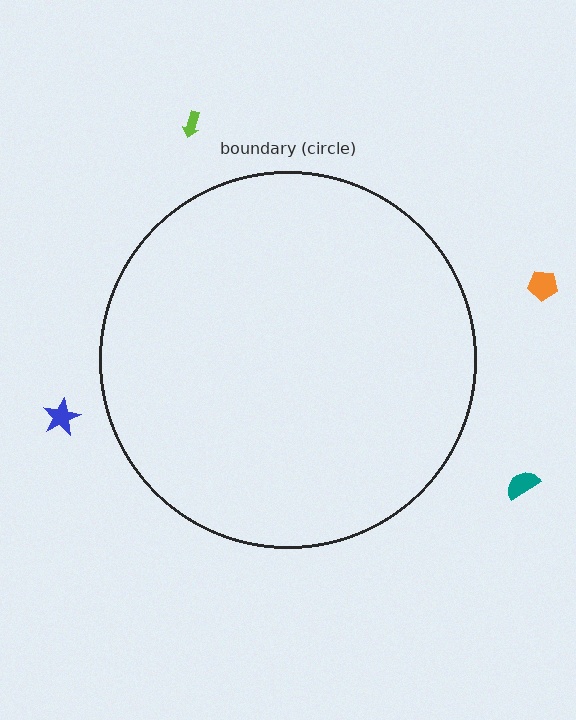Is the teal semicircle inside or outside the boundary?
Outside.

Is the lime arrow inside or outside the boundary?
Outside.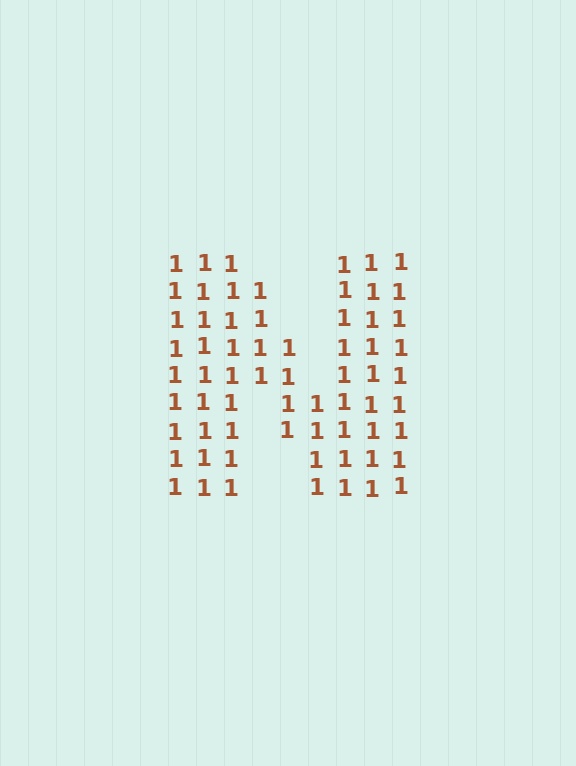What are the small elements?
The small elements are digit 1's.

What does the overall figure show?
The overall figure shows the letter N.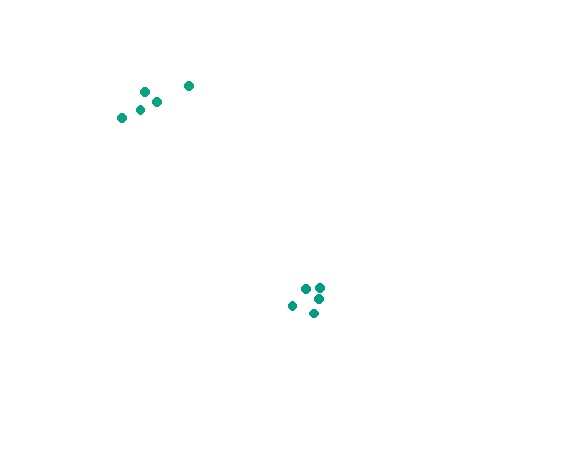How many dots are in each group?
Group 1: 5 dots, Group 2: 5 dots (10 total).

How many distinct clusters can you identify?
There are 2 distinct clusters.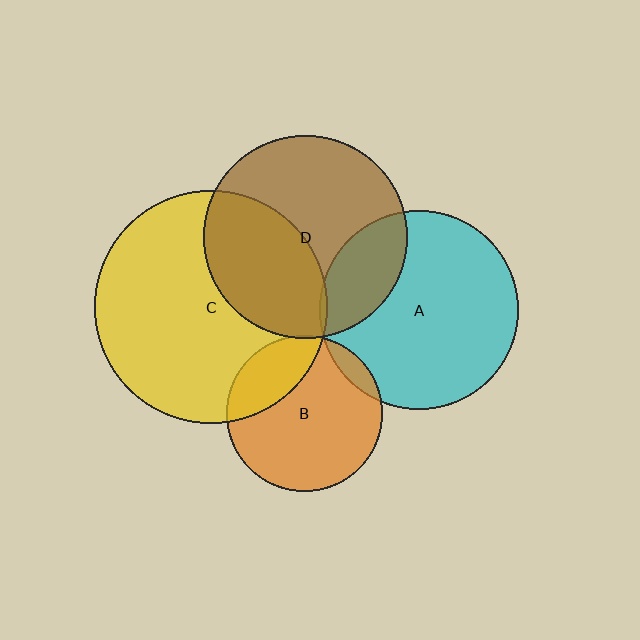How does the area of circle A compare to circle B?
Approximately 1.6 times.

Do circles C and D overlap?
Yes.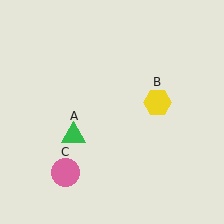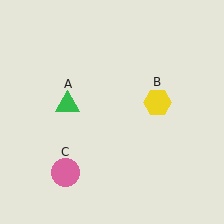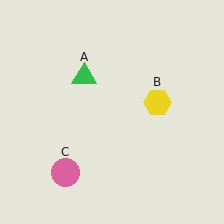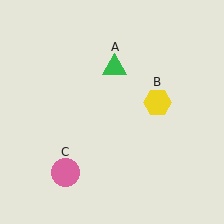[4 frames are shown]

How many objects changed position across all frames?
1 object changed position: green triangle (object A).